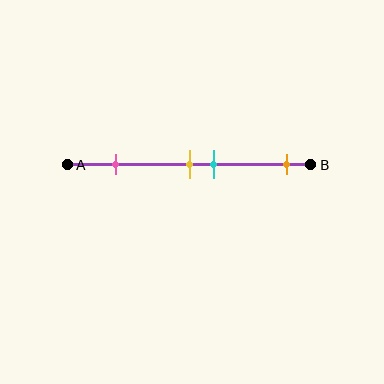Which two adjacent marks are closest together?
The yellow and cyan marks are the closest adjacent pair.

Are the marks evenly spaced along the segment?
No, the marks are not evenly spaced.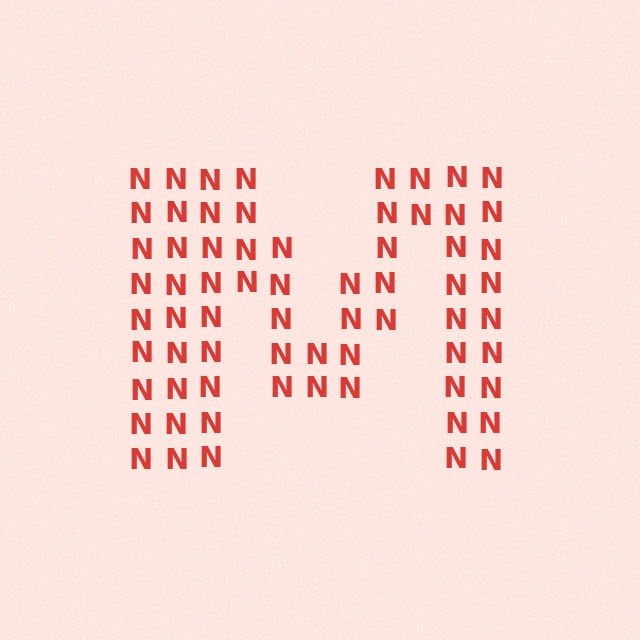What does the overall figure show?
The overall figure shows the letter M.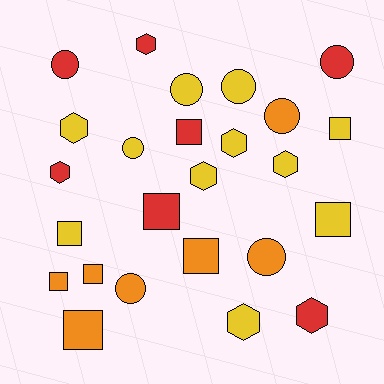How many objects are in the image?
There are 25 objects.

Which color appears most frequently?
Yellow, with 11 objects.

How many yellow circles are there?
There are 3 yellow circles.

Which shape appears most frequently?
Square, with 9 objects.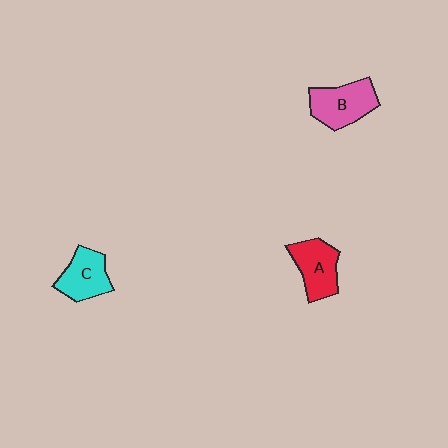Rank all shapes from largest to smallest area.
From largest to smallest: B (pink), A (red), C (cyan).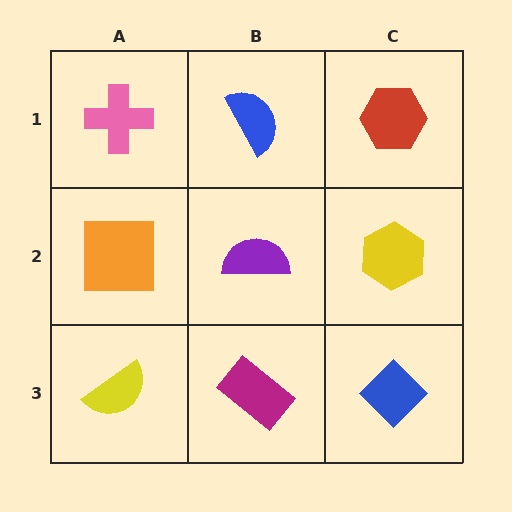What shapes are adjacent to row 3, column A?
An orange square (row 2, column A), a magenta rectangle (row 3, column B).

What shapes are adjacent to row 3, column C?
A yellow hexagon (row 2, column C), a magenta rectangle (row 3, column B).